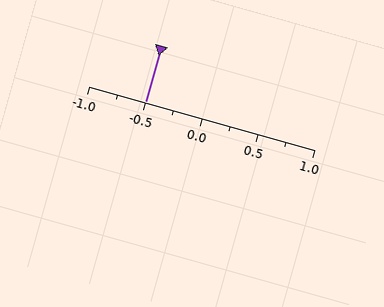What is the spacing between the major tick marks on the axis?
The major ticks are spaced 0.5 apart.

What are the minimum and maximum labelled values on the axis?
The axis runs from -1.0 to 1.0.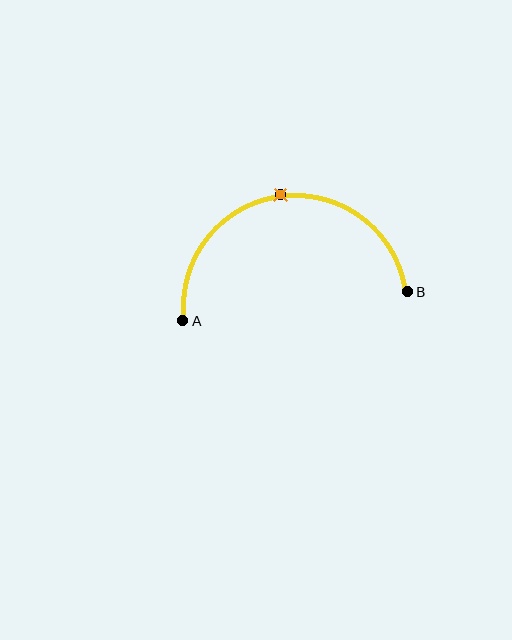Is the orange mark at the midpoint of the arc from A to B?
Yes. The orange mark lies on the arc at equal arc-length from both A and B — it is the arc midpoint.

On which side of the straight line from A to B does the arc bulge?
The arc bulges above the straight line connecting A and B.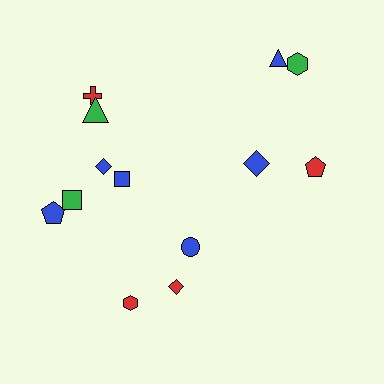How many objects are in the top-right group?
There are 4 objects.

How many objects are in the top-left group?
There are 6 objects.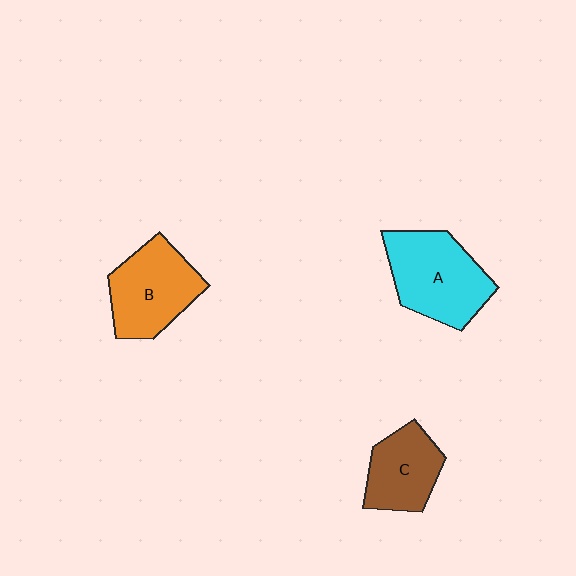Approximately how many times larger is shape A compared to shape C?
Approximately 1.4 times.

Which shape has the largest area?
Shape A (cyan).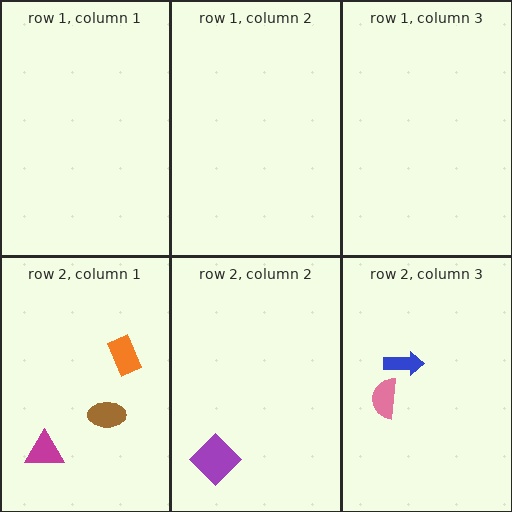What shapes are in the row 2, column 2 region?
The purple diamond.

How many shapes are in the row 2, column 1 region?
3.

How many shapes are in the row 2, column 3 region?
2.